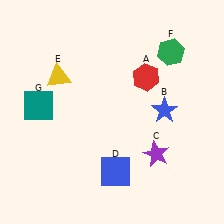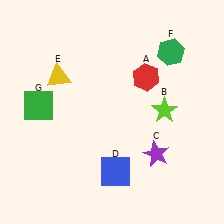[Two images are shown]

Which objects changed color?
B changed from blue to lime. G changed from teal to green.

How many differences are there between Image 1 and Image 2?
There are 2 differences between the two images.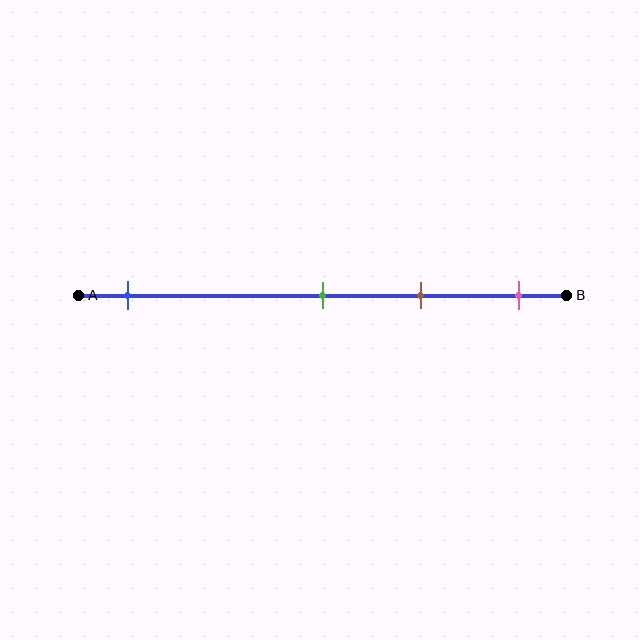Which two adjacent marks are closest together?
The green and brown marks are the closest adjacent pair.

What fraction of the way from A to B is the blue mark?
The blue mark is approximately 10% (0.1) of the way from A to B.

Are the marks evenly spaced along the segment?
No, the marks are not evenly spaced.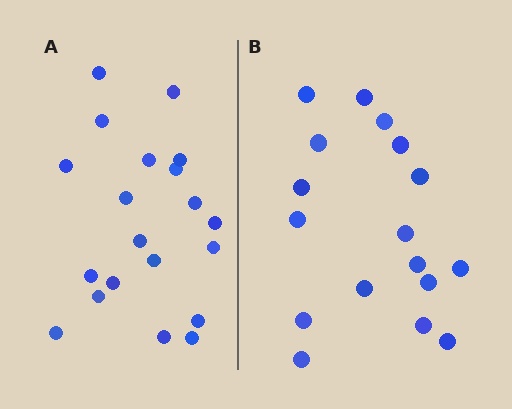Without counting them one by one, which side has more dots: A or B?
Region A (the left region) has more dots.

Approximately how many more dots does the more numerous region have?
Region A has just a few more — roughly 2 or 3 more dots than region B.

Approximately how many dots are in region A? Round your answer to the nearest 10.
About 20 dots.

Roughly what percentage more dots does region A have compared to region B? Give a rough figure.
About 20% more.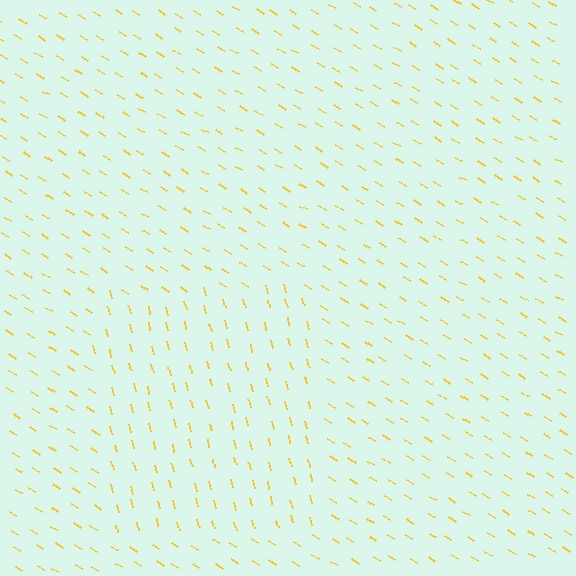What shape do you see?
I see a rectangle.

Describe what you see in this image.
The image is filled with small yellow line segments. A rectangle region in the image has lines oriented differently from the surrounding lines, creating a visible texture boundary.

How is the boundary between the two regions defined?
The boundary is defined purely by a change in line orientation (approximately 45 degrees difference). All lines are the same color and thickness.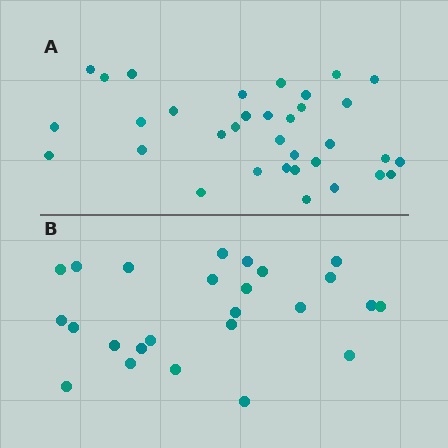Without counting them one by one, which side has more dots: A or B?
Region A (the top region) has more dots.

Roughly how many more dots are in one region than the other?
Region A has roughly 8 or so more dots than region B.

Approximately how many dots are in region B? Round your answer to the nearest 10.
About 20 dots. (The exact count is 25, which rounds to 20.)